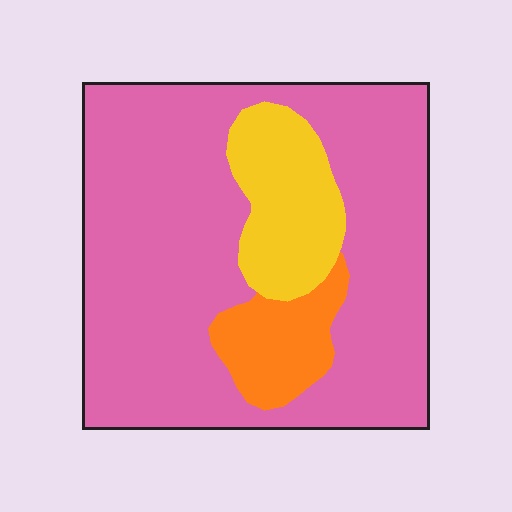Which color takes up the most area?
Pink, at roughly 75%.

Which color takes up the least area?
Orange, at roughly 10%.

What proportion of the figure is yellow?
Yellow takes up about one eighth (1/8) of the figure.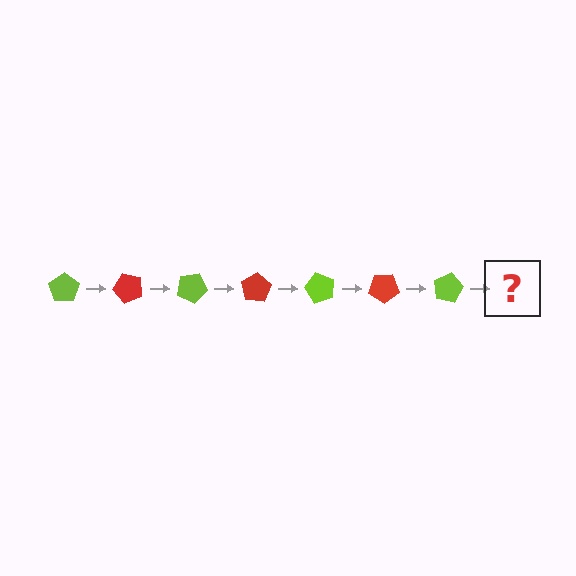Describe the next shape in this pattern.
It should be a red pentagon, rotated 350 degrees from the start.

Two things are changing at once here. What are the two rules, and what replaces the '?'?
The two rules are that it rotates 50 degrees each step and the color cycles through lime and red. The '?' should be a red pentagon, rotated 350 degrees from the start.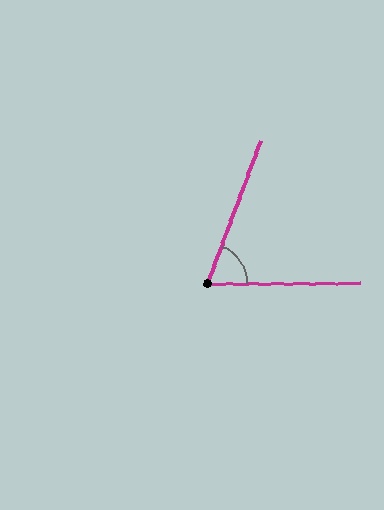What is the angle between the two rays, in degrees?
Approximately 69 degrees.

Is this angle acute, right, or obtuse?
It is acute.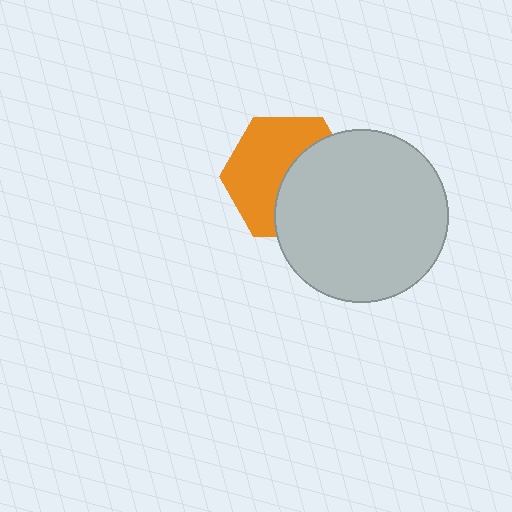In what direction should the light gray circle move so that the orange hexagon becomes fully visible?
The light gray circle should move right. That is the shortest direction to clear the overlap and leave the orange hexagon fully visible.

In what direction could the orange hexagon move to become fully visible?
The orange hexagon could move left. That would shift it out from behind the light gray circle entirely.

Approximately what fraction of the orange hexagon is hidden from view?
Roughly 46% of the orange hexagon is hidden behind the light gray circle.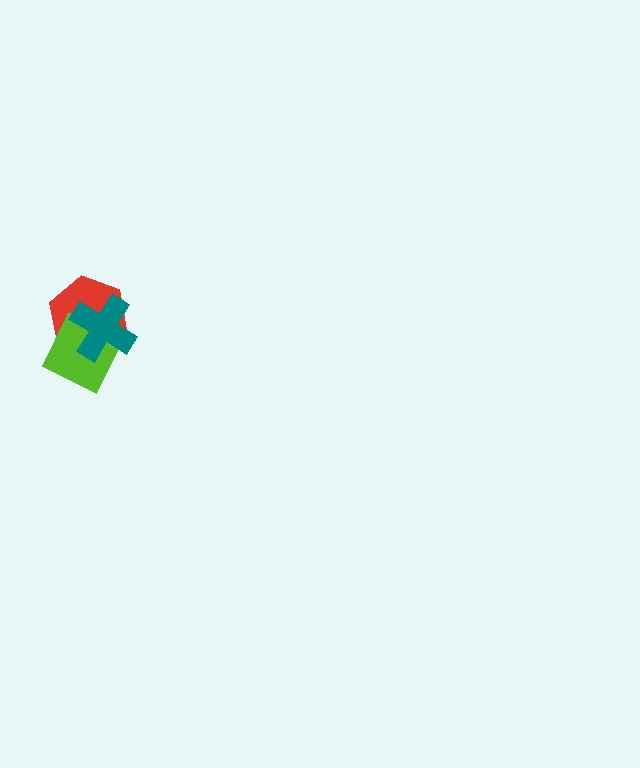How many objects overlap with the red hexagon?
2 objects overlap with the red hexagon.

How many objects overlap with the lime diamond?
2 objects overlap with the lime diamond.